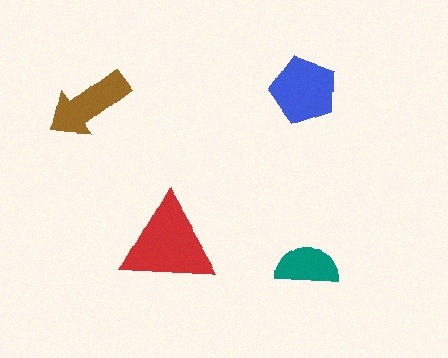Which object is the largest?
The red triangle.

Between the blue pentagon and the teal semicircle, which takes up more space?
The blue pentagon.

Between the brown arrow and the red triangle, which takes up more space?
The red triangle.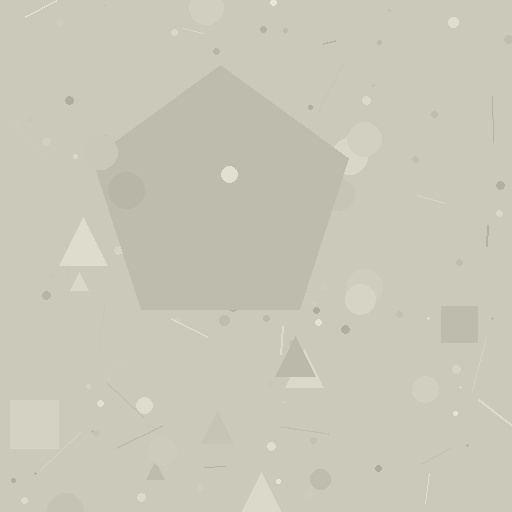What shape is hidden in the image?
A pentagon is hidden in the image.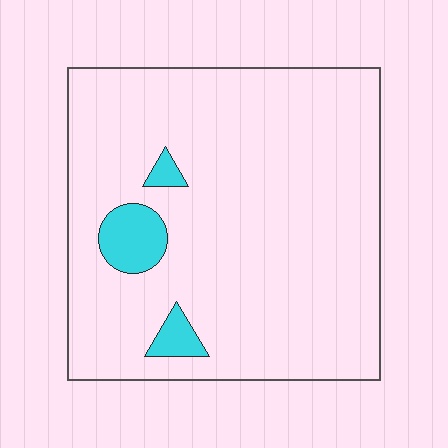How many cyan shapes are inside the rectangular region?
3.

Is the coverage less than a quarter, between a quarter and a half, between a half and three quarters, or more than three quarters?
Less than a quarter.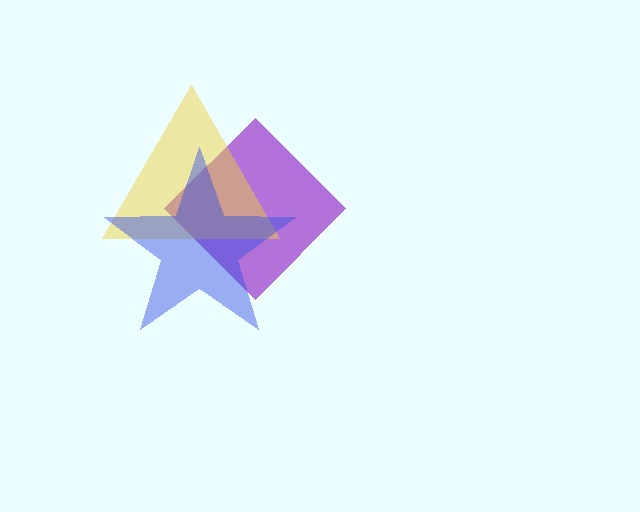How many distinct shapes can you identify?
There are 3 distinct shapes: a purple diamond, a yellow triangle, a blue star.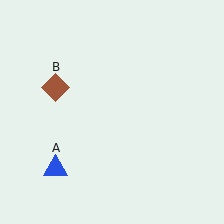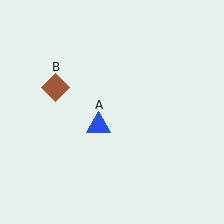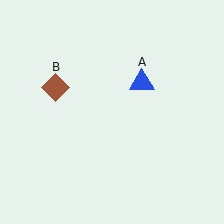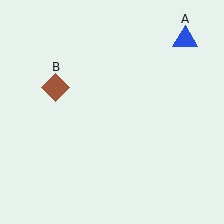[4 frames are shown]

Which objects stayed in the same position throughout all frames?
Brown diamond (object B) remained stationary.